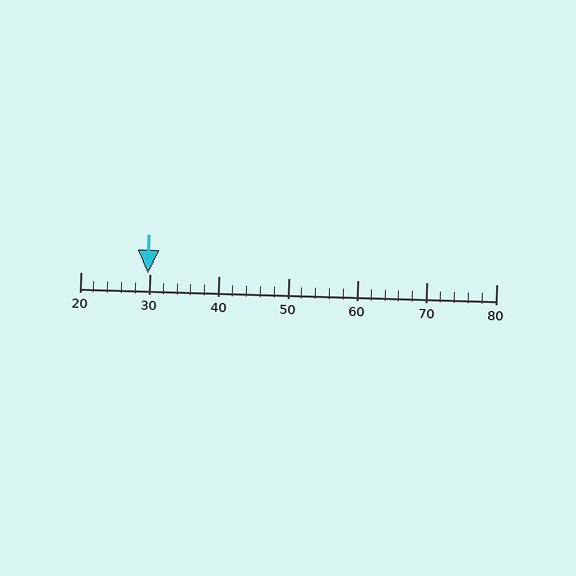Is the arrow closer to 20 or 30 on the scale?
The arrow is closer to 30.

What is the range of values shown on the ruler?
The ruler shows values from 20 to 80.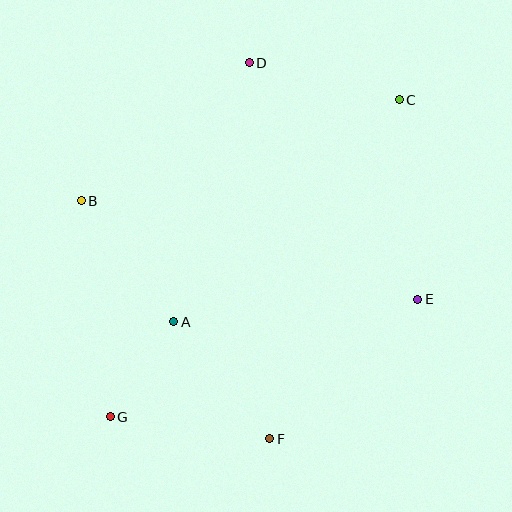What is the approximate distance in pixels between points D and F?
The distance between D and F is approximately 377 pixels.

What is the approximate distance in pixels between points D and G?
The distance between D and G is approximately 380 pixels.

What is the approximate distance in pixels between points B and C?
The distance between B and C is approximately 334 pixels.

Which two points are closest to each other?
Points A and G are closest to each other.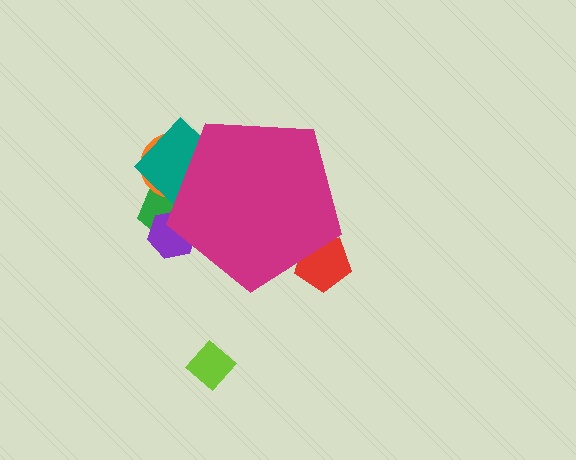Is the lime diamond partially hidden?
No, the lime diamond is fully visible.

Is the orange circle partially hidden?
Yes, the orange circle is partially hidden behind the magenta pentagon.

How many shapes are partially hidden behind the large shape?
5 shapes are partially hidden.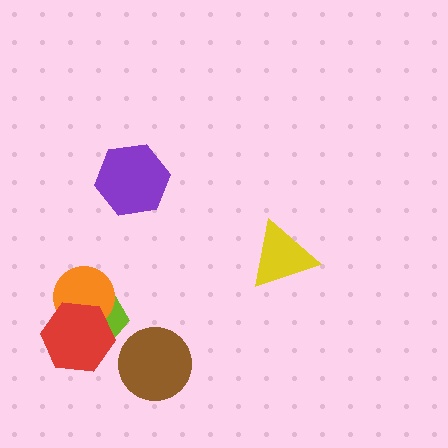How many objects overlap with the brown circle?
0 objects overlap with the brown circle.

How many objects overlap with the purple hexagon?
0 objects overlap with the purple hexagon.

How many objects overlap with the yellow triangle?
0 objects overlap with the yellow triangle.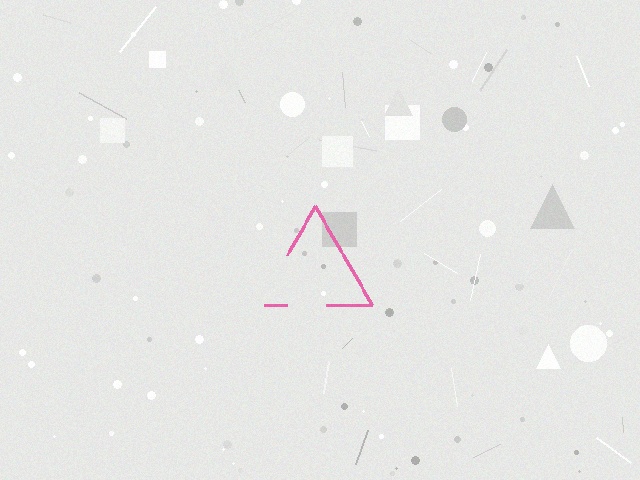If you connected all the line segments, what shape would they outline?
They would outline a triangle.